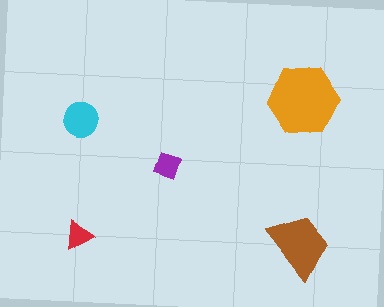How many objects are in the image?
There are 5 objects in the image.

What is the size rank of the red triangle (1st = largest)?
5th.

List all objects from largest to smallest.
The orange hexagon, the brown trapezoid, the cyan circle, the purple diamond, the red triangle.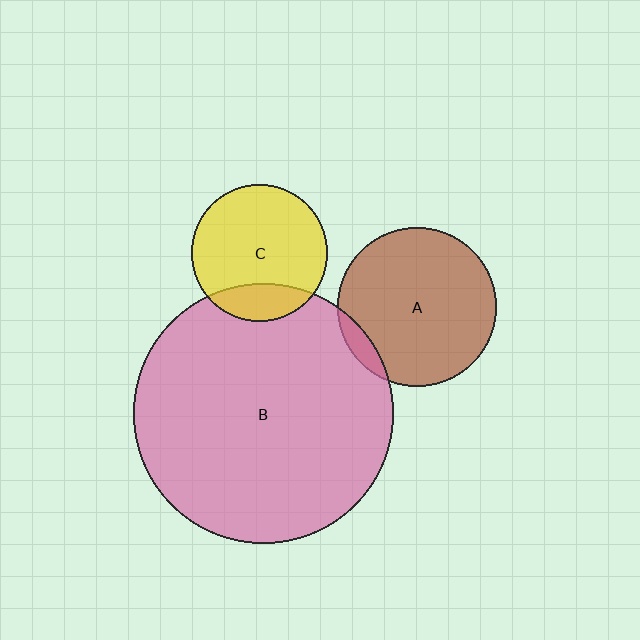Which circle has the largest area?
Circle B (pink).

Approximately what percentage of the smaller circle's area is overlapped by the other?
Approximately 5%.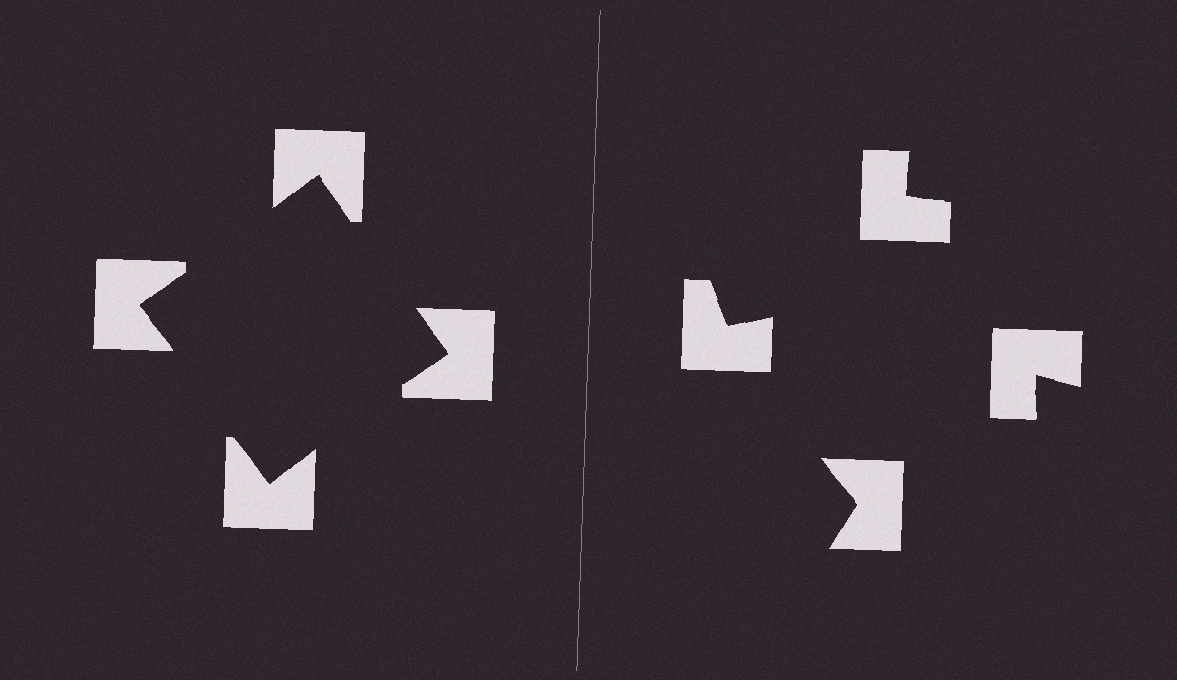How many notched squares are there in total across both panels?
8 — 4 on each side.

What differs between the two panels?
The notched squares are positioned identically on both sides; only the wedge orientations differ. On the left they align to a square; on the right they are misaligned.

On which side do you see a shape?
An illusory square appears on the left side. On the right side the wedge cuts are rotated, so no coherent shape forms.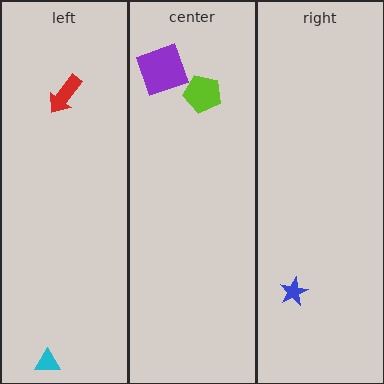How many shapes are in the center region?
2.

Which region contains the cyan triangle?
The left region.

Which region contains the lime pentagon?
The center region.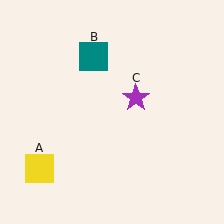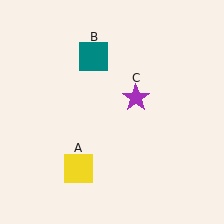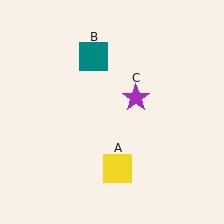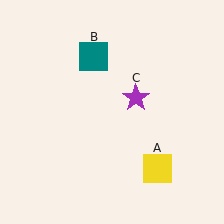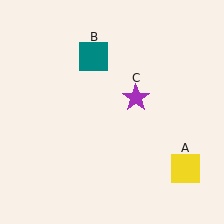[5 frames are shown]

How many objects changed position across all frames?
1 object changed position: yellow square (object A).